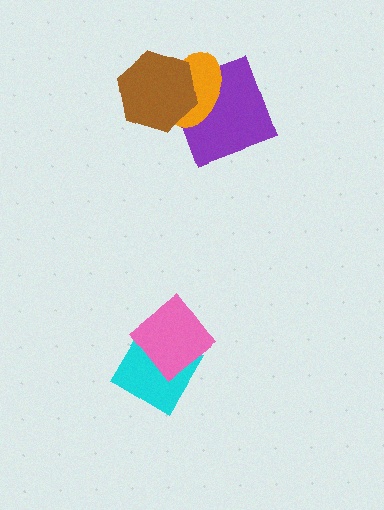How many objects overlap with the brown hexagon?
2 objects overlap with the brown hexagon.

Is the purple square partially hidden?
Yes, it is partially covered by another shape.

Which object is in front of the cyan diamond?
The pink diamond is in front of the cyan diamond.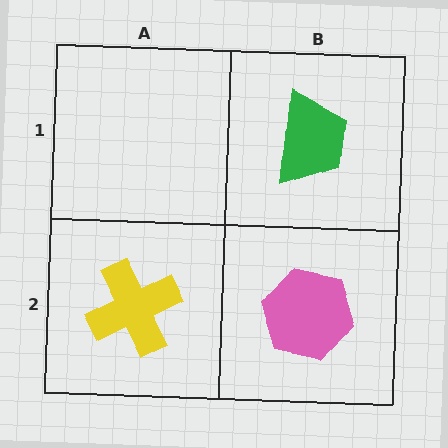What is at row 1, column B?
A green trapezoid.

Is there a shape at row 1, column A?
No, that cell is empty.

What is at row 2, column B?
A pink hexagon.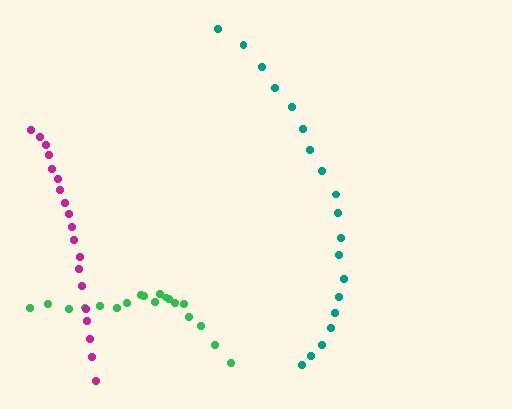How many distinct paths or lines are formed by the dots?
There are 3 distinct paths.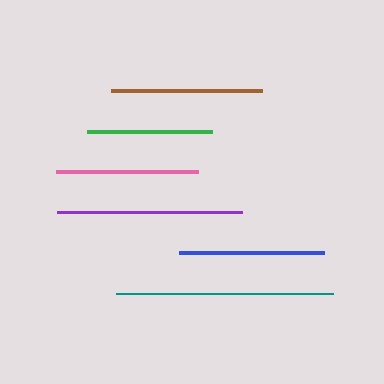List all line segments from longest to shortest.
From longest to shortest: teal, purple, brown, blue, pink, green.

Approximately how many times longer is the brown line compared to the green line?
The brown line is approximately 1.2 times the length of the green line.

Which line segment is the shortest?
The green line is the shortest at approximately 126 pixels.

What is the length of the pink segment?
The pink segment is approximately 142 pixels long.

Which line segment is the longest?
The teal line is the longest at approximately 217 pixels.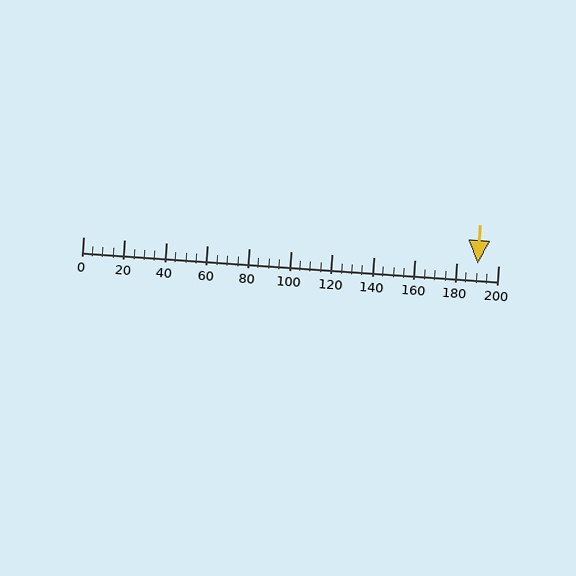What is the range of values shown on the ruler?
The ruler shows values from 0 to 200.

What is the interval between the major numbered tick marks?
The major tick marks are spaced 20 units apart.